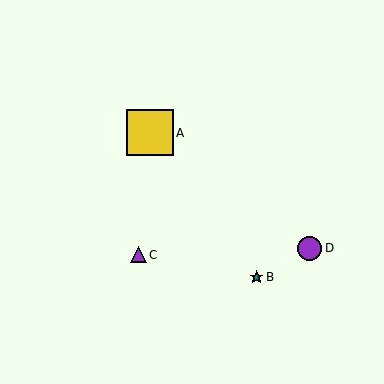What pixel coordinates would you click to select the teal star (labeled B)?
Click at (257, 277) to select the teal star B.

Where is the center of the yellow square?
The center of the yellow square is at (150, 133).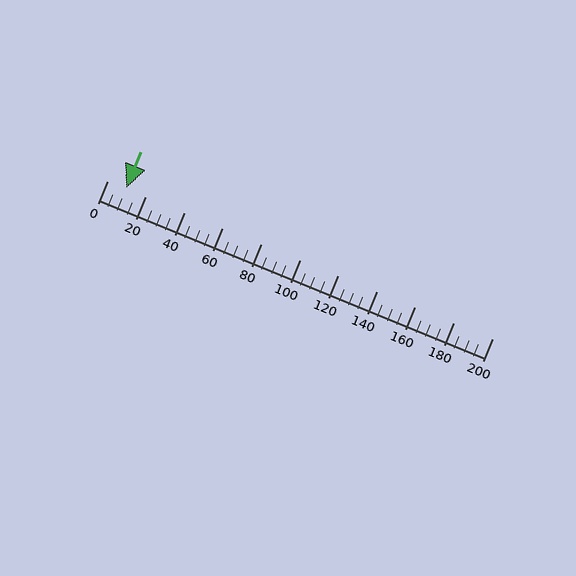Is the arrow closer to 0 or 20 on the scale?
The arrow is closer to 20.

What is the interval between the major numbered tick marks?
The major tick marks are spaced 20 units apart.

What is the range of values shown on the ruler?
The ruler shows values from 0 to 200.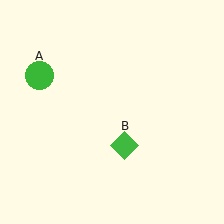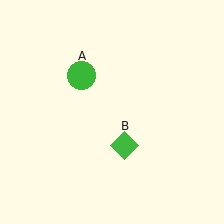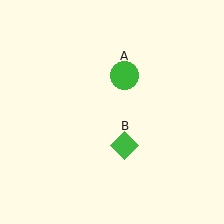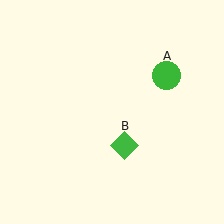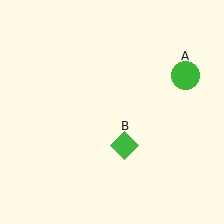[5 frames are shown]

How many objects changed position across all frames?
1 object changed position: green circle (object A).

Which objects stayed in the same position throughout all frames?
Green diamond (object B) remained stationary.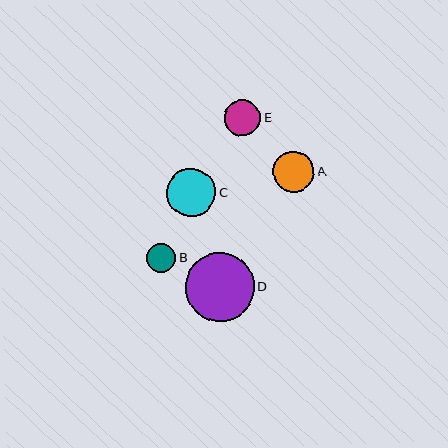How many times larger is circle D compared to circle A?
Circle D is approximately 1.7 times the size of circle A.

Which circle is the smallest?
Circle B is the smallest with a size of approximately 29 pixels.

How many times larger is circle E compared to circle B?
Circle E is approximately 1.2 times the size of circle B.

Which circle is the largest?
Circle D is the largest with a size of approximately 69 pixels.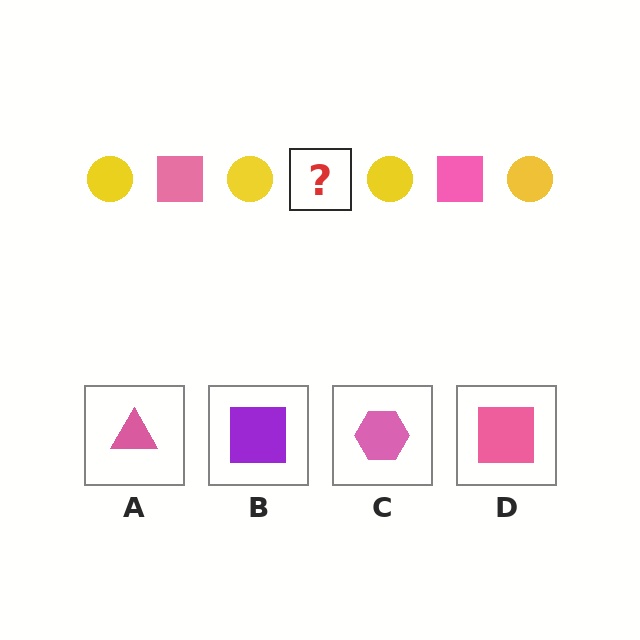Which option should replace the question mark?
Option D.